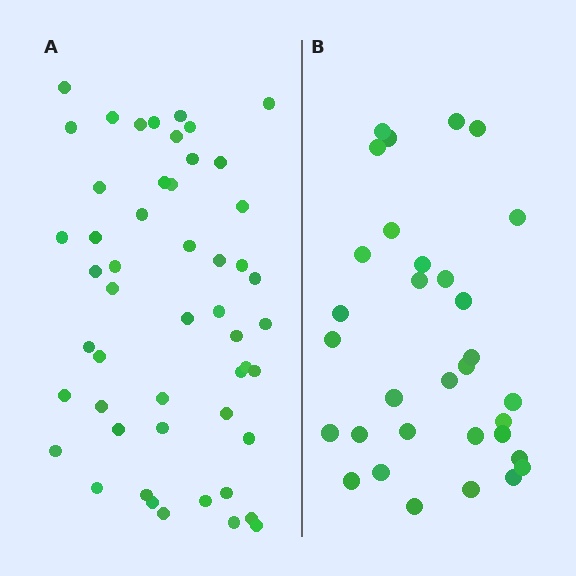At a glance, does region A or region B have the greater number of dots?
Region A (the left region) has more dots.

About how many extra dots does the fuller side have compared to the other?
Region A has approximately 20 more dots than region B.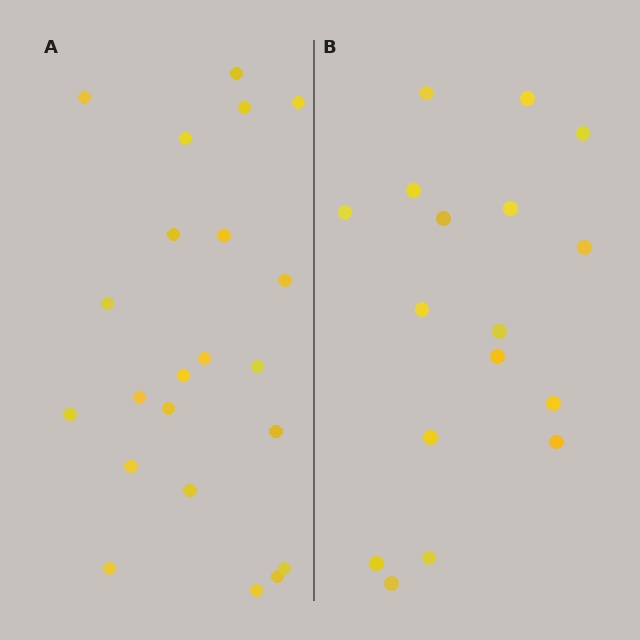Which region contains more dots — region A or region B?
Region A (the left region) has more dots.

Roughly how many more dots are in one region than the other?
Region A has about 5 more dots than region B.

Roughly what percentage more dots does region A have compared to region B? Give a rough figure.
About 30% more.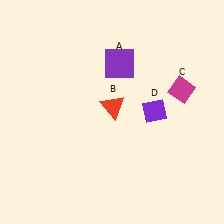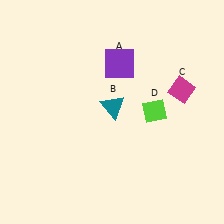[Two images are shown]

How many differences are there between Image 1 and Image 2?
There are 2 differences between the two images.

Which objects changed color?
B changed from red to teal. D changed from purple to lime.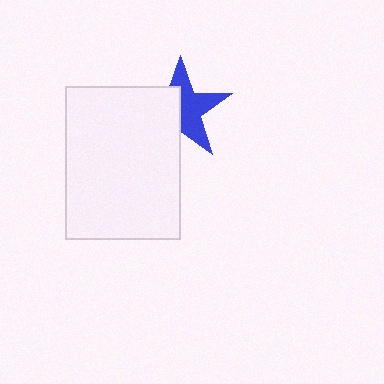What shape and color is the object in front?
The object in front is a white rectangle.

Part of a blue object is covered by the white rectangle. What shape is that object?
It is a star.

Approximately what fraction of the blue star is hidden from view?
Roughly 47% of the blue star is hidden behind the white rectangle.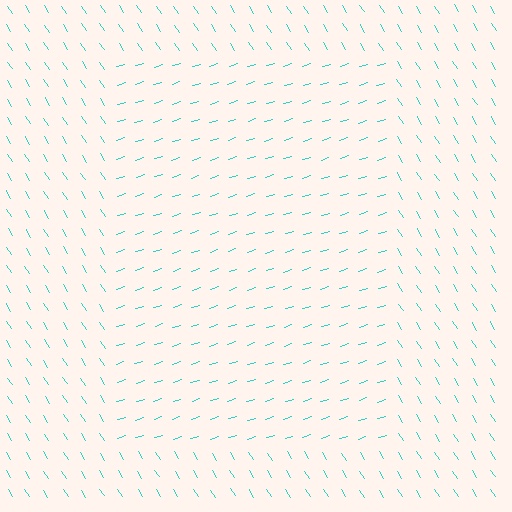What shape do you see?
I see a rectangle.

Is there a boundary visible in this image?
Yes, there is a texture boundary formed by a change in line orientation.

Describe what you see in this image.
The image is filled with small cyan line segments. A rectangle region in the image has lines oriented differently from the surrounding lines, creating a visible texture boundary.